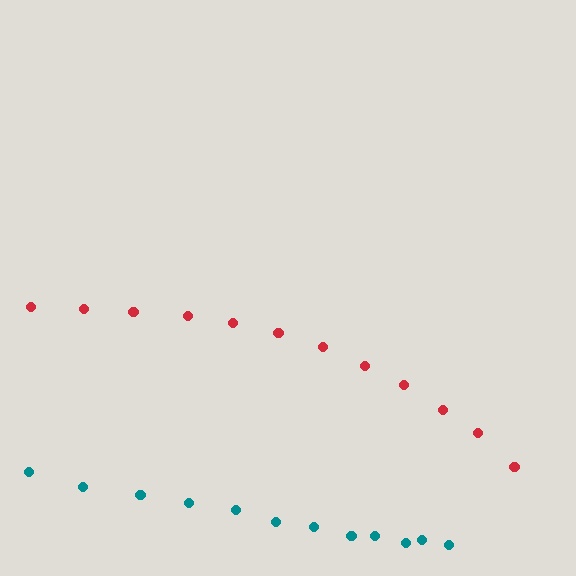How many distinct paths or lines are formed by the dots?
There are 2 distinct paths.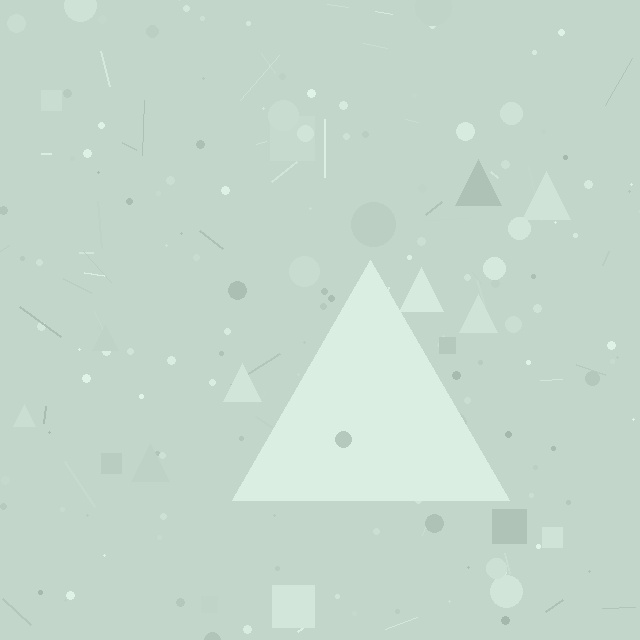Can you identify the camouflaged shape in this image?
The camouflaged shape is a triangle.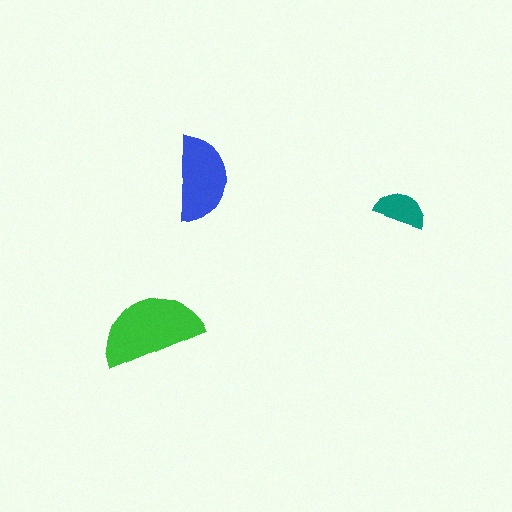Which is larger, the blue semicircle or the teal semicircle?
The blue one.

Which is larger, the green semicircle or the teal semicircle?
The green one.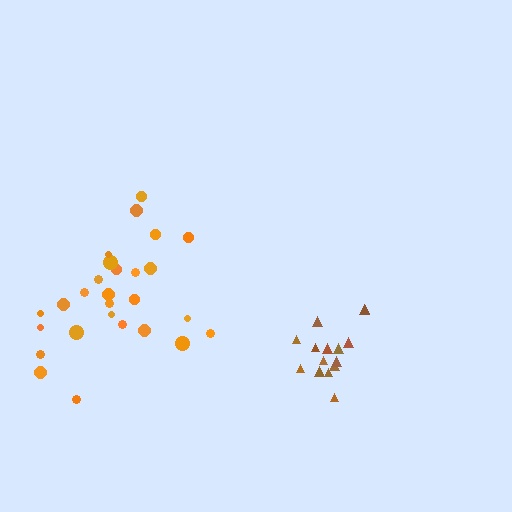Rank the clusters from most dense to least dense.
brown, orange.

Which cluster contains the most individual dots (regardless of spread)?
Orange (28).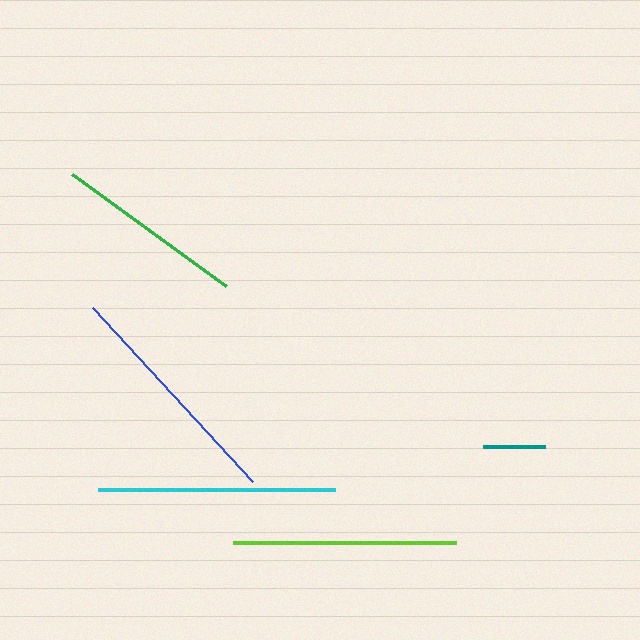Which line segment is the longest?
The cyan line is the longest at approximately 237 pixels.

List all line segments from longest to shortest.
From longest to shortest: cyan, blue, lime, green, teal.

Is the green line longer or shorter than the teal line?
The green line is longer than the teal line.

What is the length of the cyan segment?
The cyan segment is approximately 237 pixels long.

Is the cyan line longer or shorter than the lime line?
The cyan line is longer than the lime line.